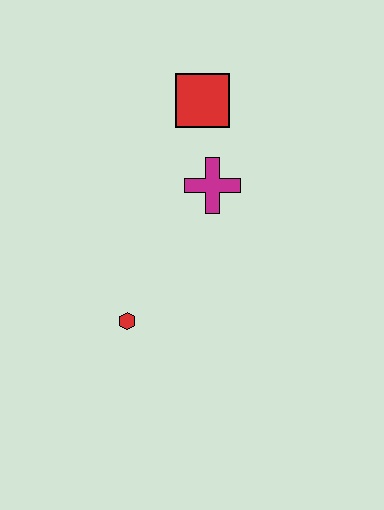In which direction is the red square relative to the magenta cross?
The red square is above the magenta cross.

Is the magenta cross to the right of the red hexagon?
Yes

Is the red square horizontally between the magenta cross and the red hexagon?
Yes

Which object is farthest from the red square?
The red hexagon is farthest from the red square.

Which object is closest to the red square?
The magenta cross is closest to the red square.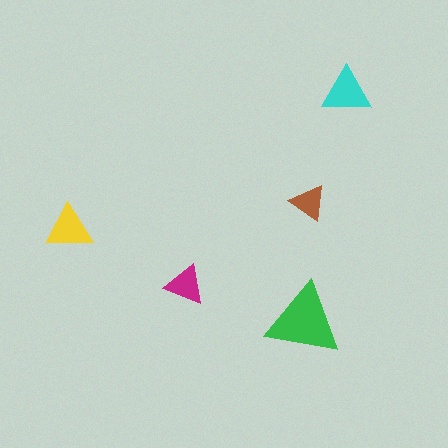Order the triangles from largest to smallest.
the green one, the cyan one, the yellow one, the magenta one, the brown one.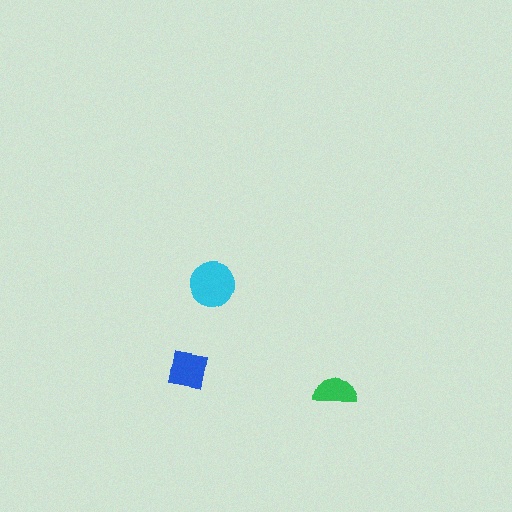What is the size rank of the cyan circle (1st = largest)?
1st.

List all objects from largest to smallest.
The cyan circle, the blue square, the green semicircle.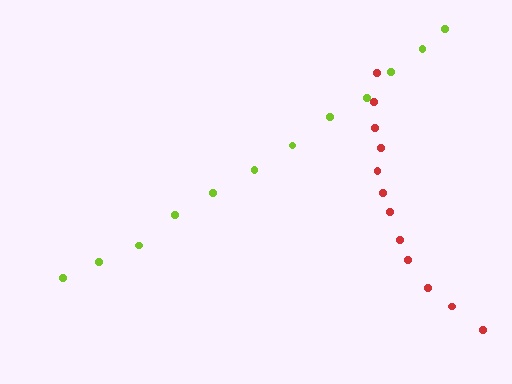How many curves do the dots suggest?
There are 2 distinct paths.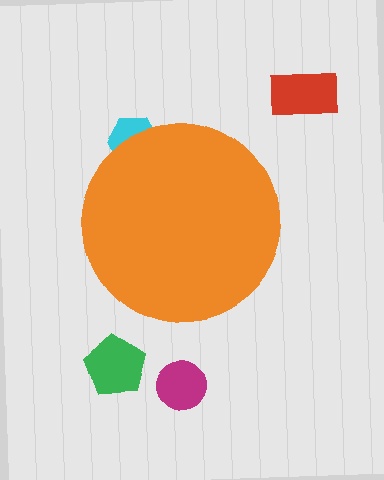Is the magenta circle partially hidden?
No, the magenta circle is fully visible.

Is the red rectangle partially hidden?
No, the red rectangle is fully visible.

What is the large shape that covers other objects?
An orange circle.